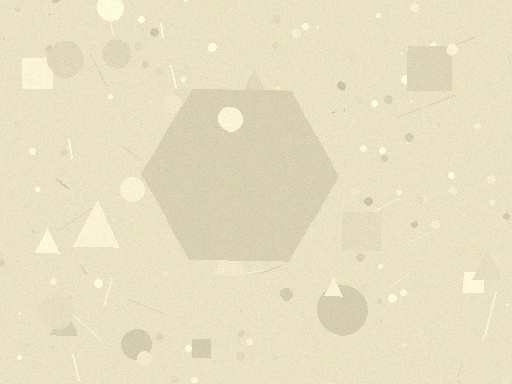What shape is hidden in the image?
A hexagon is hidden in the image.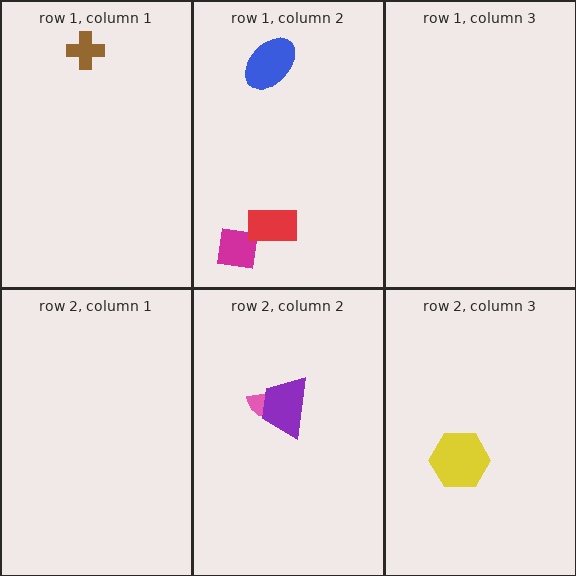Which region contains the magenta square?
The row 1, column 2 region.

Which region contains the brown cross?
The row 1, column 1 region.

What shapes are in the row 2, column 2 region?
The pink semicircle, the purple trapezoid.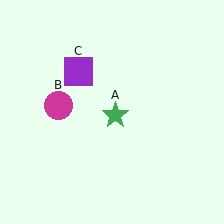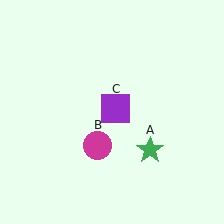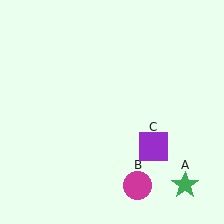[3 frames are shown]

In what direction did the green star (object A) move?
The green star (object A) moved down and to the right.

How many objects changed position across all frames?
3 objects changed position: green star (object A), magenta circle (object B), purple square (object C).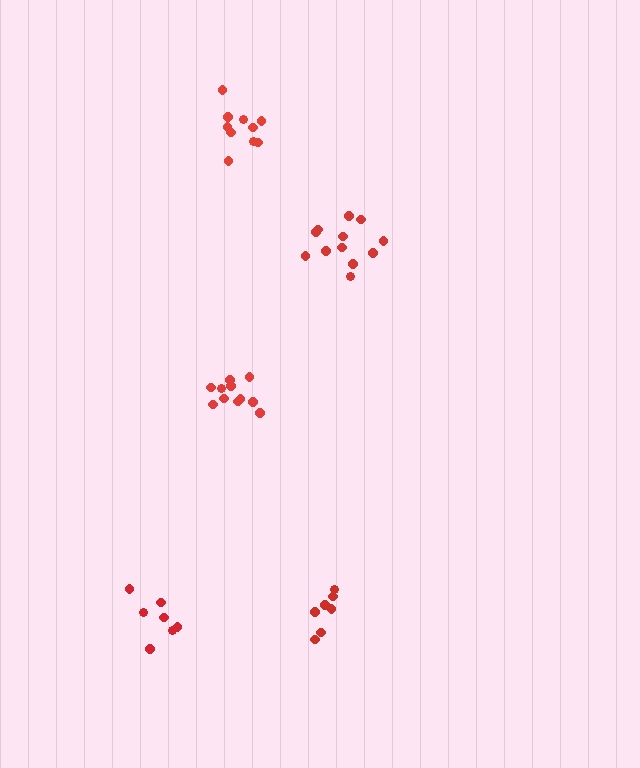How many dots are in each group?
Group 1: 11 dots, Group 2: 12 dots, Group 3: 7 dots, Group 4: 7 dots, Group 5: 10 dots (47 total).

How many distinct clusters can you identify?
There are 5 distinct clusters.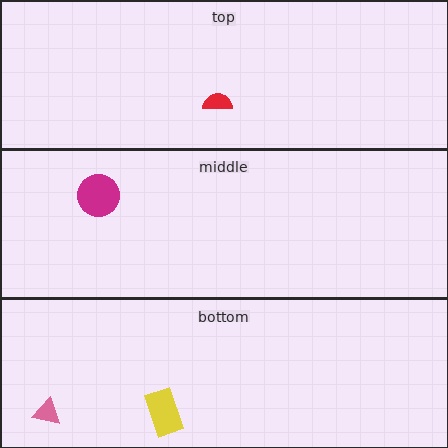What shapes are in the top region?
The red semicircle.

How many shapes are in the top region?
1.